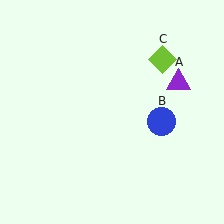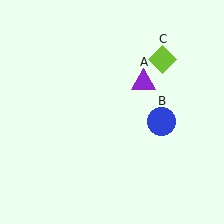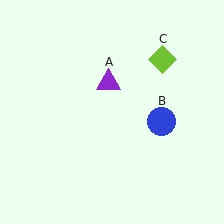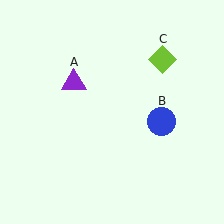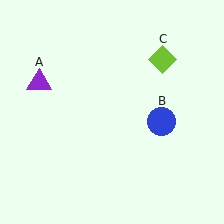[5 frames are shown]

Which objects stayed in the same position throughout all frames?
Blue circle (object B) and lime diamond (object C) remained stationary.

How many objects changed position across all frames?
1 object changed position: purple triangle (object A).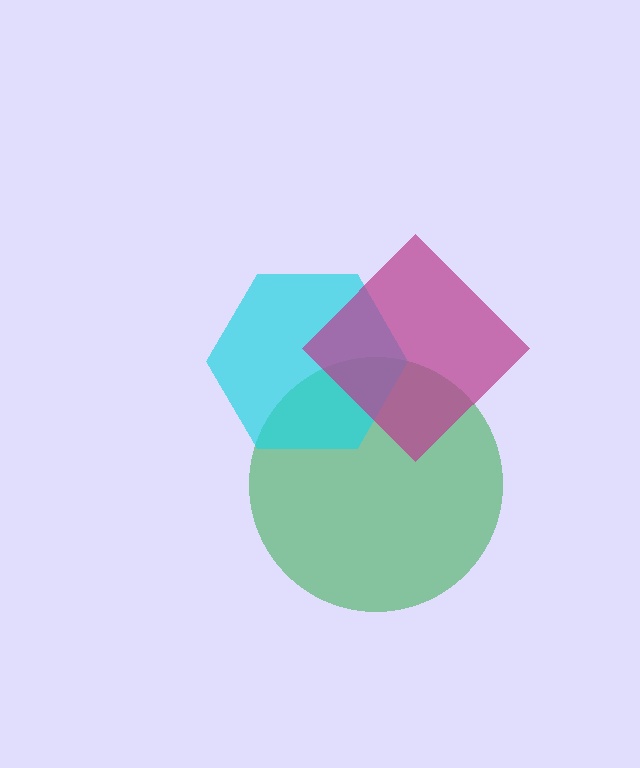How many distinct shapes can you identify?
There are 3 distinct shapes: a green circle, a cyan hexagon, a magenta diamond.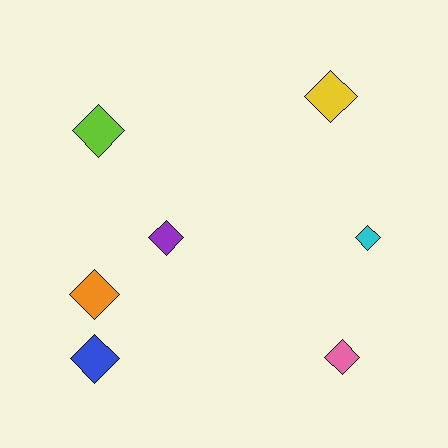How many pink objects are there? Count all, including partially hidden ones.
There is 1 pink object.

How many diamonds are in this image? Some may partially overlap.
There are 7 diamonds.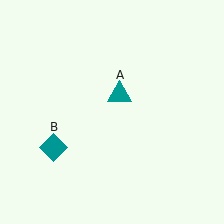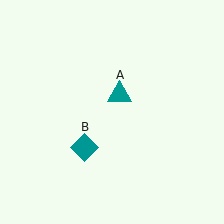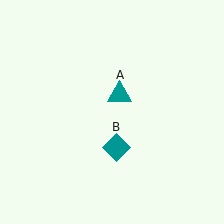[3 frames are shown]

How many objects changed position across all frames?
1 object changed position: teal diamond (object B).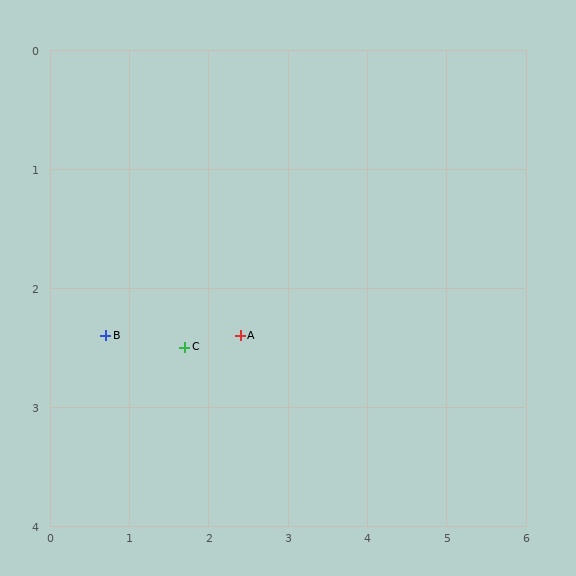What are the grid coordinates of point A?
Point A is at approximately (2.4, 2.4).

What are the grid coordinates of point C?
Point C is at approximately (1.7, 2.5).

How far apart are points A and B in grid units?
Points A and B are about 1.7 grid units apart.